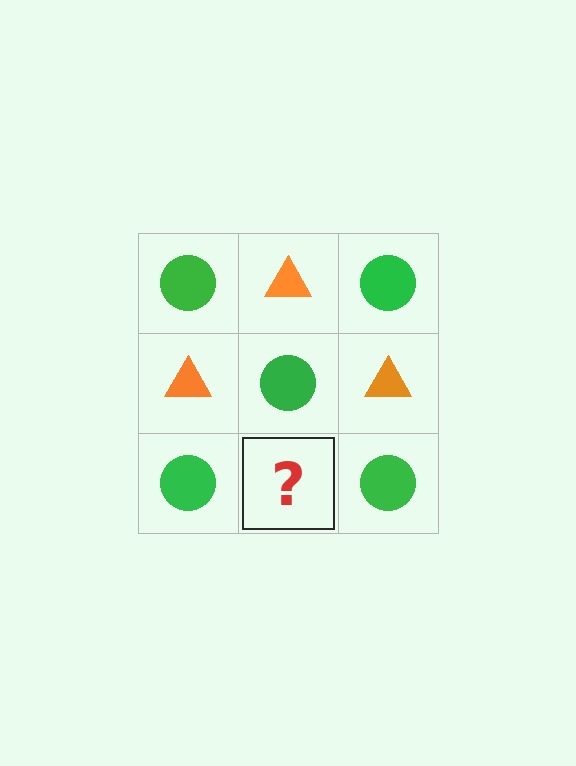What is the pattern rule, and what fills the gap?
The rule is that it alternates green circle and orange triangle in a checkerboard pattern. The gap should be filled with an orange triangle.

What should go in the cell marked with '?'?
The missing cell should contain an orange triangle.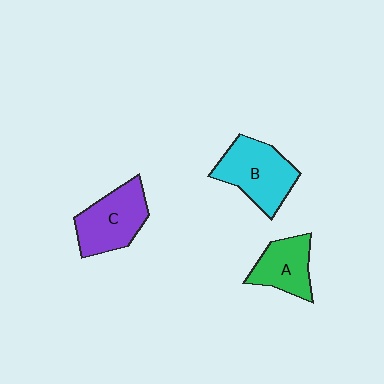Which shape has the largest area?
Shape B (cyan).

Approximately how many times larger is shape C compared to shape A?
Approximately 1.3 times.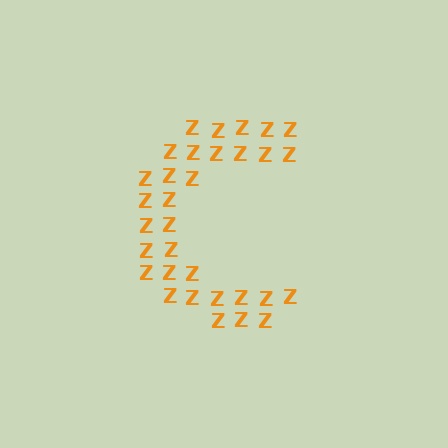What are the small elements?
The small elements are letter Z's.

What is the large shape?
The large shape is the letter C.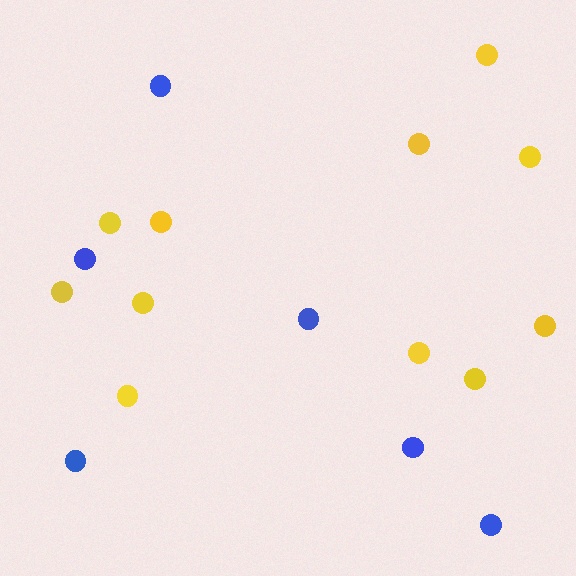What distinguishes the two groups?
There are 2 groups: one group of blue circles (6) and one group of yellow circles (11).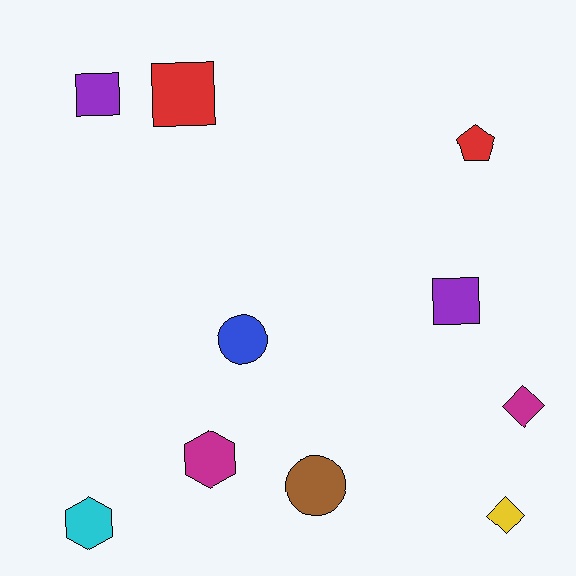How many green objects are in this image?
There are no green objects.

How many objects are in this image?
There are 10 objects.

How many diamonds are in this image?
There are 2 diamonds.